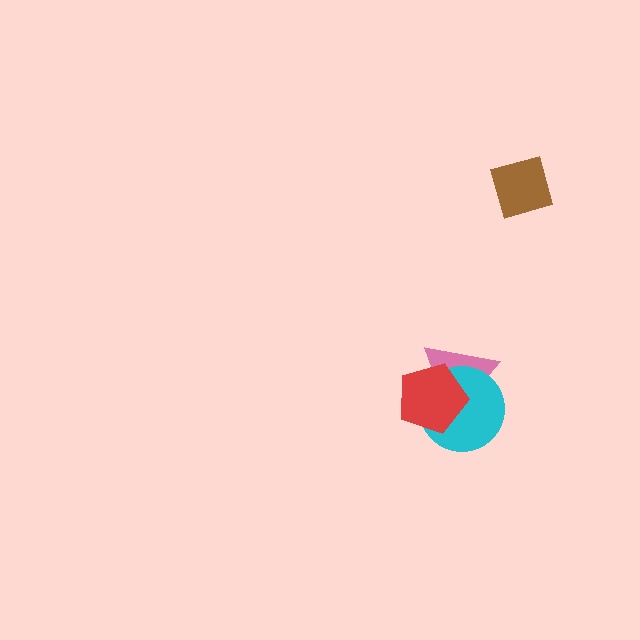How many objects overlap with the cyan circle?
2 objects overlap with the cyan circle.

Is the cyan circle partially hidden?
Yes, it is partially covered by another shape.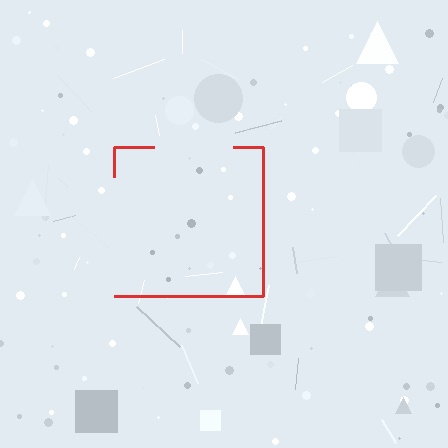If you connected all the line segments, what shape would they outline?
They would outline a square.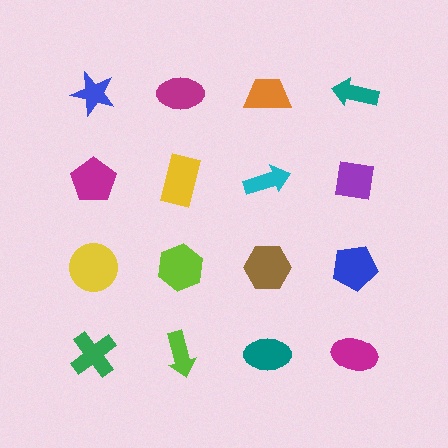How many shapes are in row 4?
4 shapes.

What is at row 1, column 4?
A teal arrow.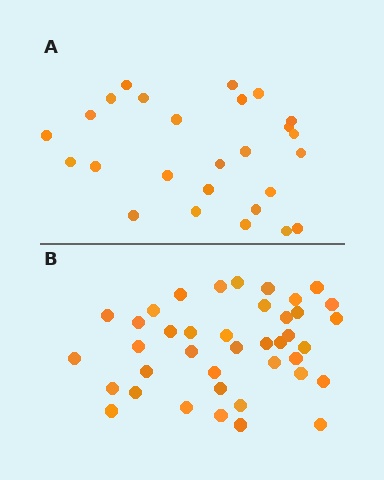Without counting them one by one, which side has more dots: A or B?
Region B (the bottom region) has more dots.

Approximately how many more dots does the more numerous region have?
Region B has approximately 15 more dots than region A.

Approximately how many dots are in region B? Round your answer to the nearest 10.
About 40 dots.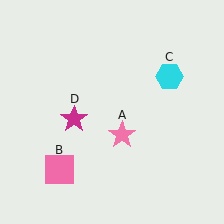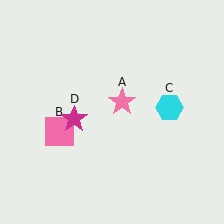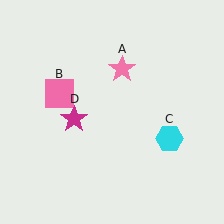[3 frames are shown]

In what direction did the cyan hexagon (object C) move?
The cyan hexagon (object C) moved down.